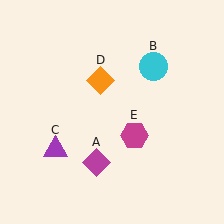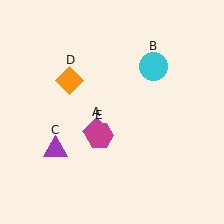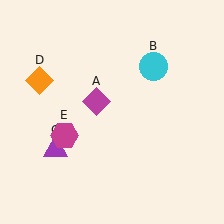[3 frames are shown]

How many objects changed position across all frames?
3 objects changed position: magenta diamond (object A), orange diamond (object D), magenta hexagon (object E).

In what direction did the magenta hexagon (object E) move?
The magenta hexagon (object E) moved left.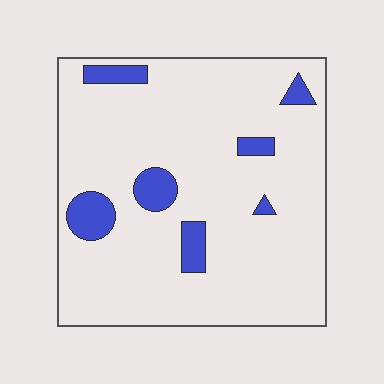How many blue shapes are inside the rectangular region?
7.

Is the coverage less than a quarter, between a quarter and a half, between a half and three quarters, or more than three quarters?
Less than a quarter.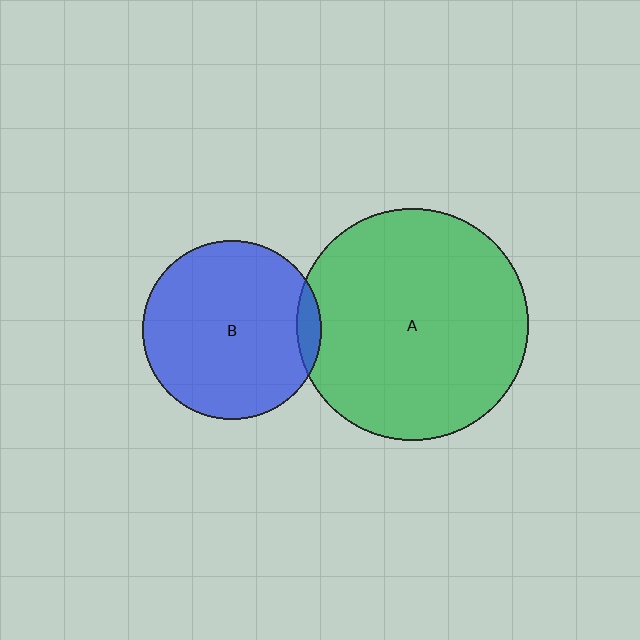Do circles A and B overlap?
Yes.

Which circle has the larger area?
Circle A (green).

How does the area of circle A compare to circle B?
Approximately 1.7 times.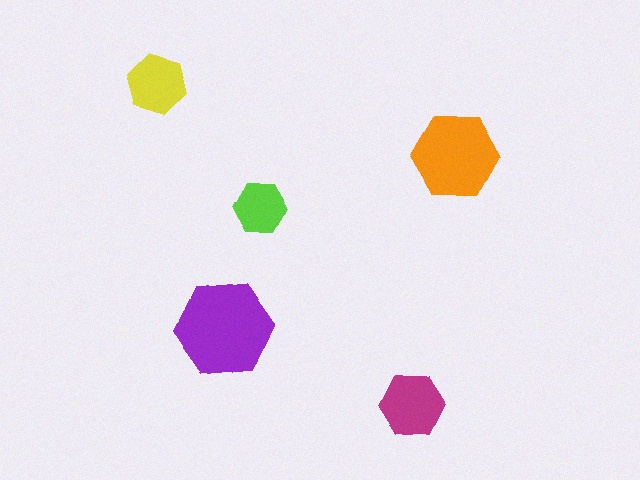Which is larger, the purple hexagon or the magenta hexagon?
The purple one.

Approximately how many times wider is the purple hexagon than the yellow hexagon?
About 1.5 times wider.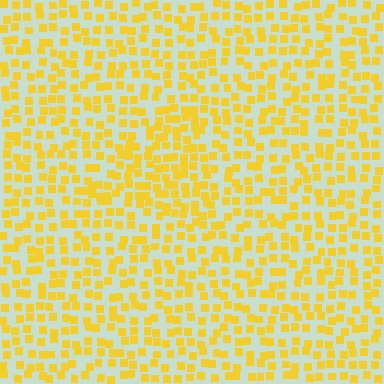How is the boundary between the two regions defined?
The boundary is defined by a change in element density (approximately 1.5x ratio). All elements are the same color, size, and shape.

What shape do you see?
I see a triangle.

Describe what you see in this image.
The image contains small yellow elements arranged at two different densities. A triangle-shaped region is visible where the elements are more densely packed than the surrounding area.